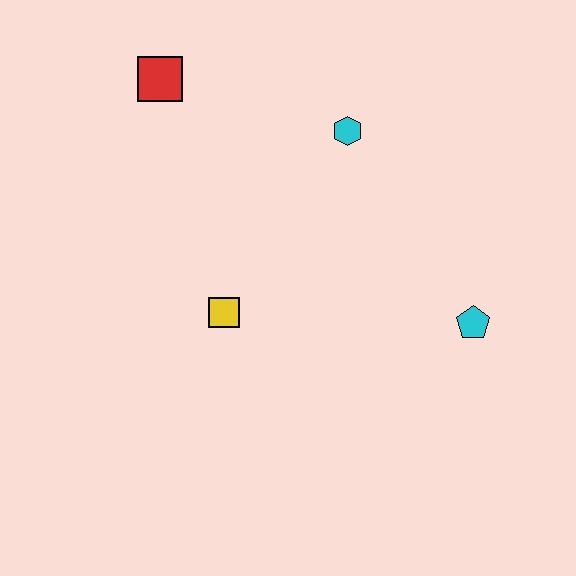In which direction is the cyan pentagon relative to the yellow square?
The cyan pentagon is to the right of the yellow square.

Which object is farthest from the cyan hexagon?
The cyan pentagon is farthest from the cyan hexagon.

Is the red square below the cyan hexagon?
No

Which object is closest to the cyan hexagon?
The red square is closest to the cyan hexagon.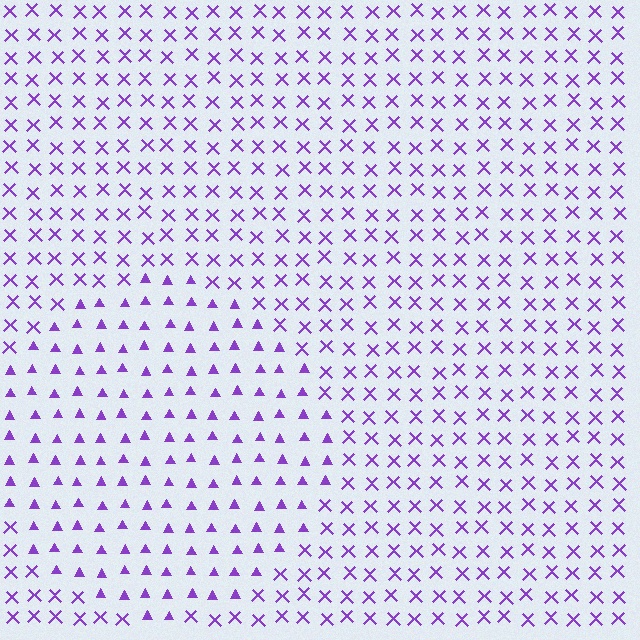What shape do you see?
I see a circle.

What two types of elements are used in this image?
The image uses triangles inside the circle region and X marks outside it.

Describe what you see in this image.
The image is filled with small purple elements arranged in a uniform grid. A circle-shaped region contains triangles, while the surrounding area contains X marks. The boundary is defined purely by the change in element shape.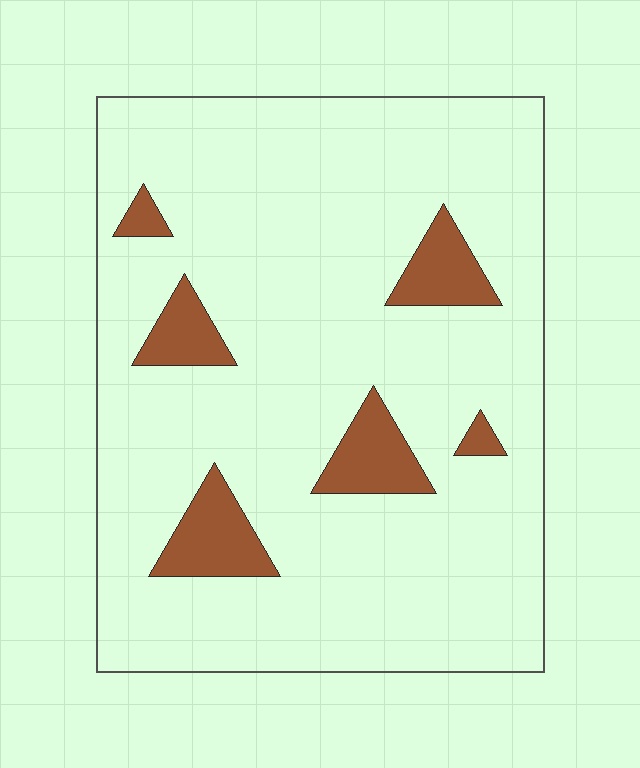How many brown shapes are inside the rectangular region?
6.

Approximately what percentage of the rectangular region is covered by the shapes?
Approximately 10%.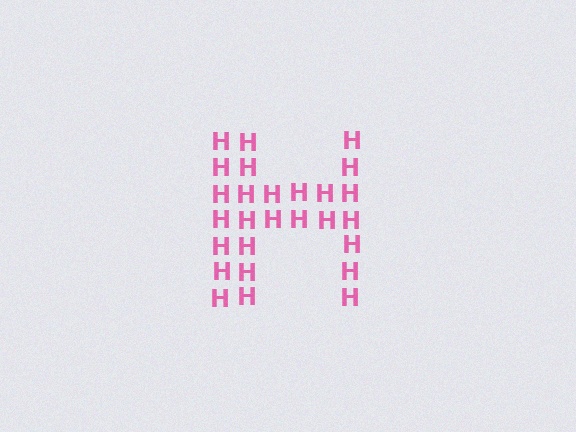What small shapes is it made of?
It is made of small letter H's.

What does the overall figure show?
The overall figure shows the letter H.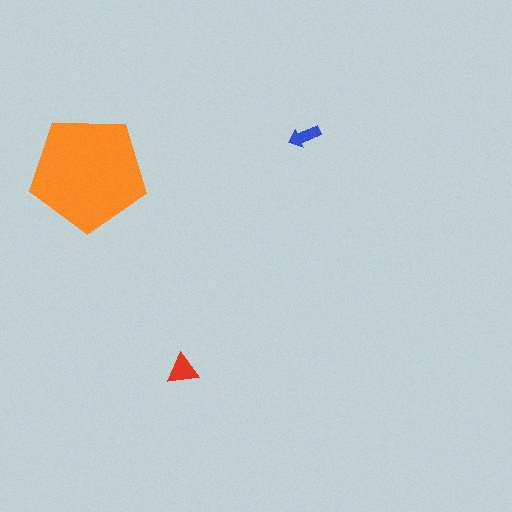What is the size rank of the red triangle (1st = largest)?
2nd.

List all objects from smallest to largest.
The blue arrow, the red triangle, the orange pentagon.